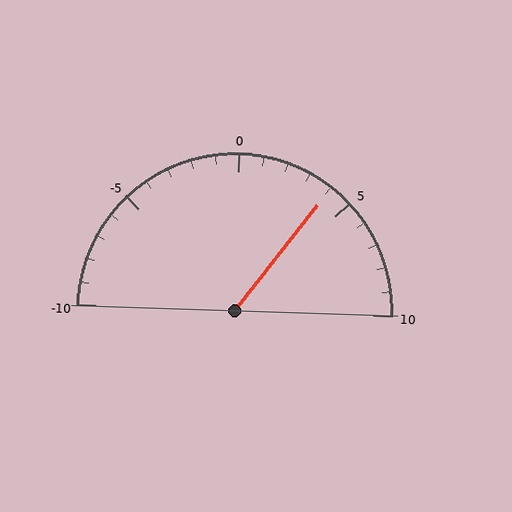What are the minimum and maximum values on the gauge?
The gauge ranges from -10 to 10.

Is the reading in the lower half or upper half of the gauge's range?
The reading is in the upper half of the range (-10 to 10).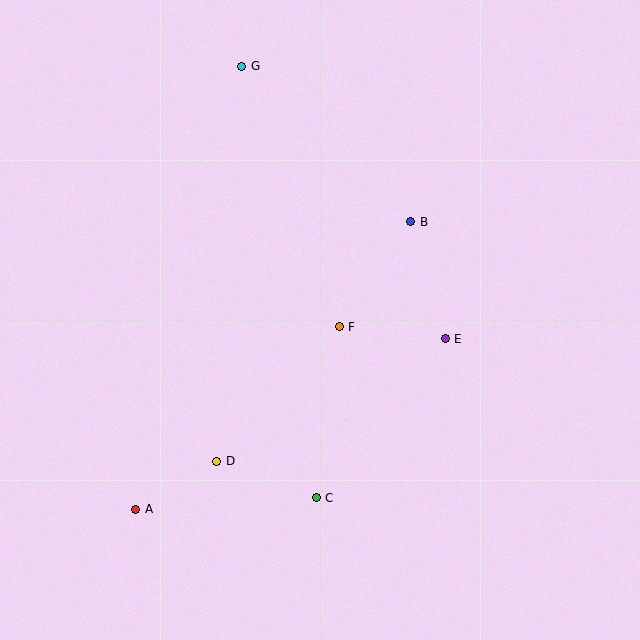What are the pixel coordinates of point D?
Point D is at (217, 461).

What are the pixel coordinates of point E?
Point E is at (445, 339).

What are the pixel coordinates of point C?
Point C is at (316, 498).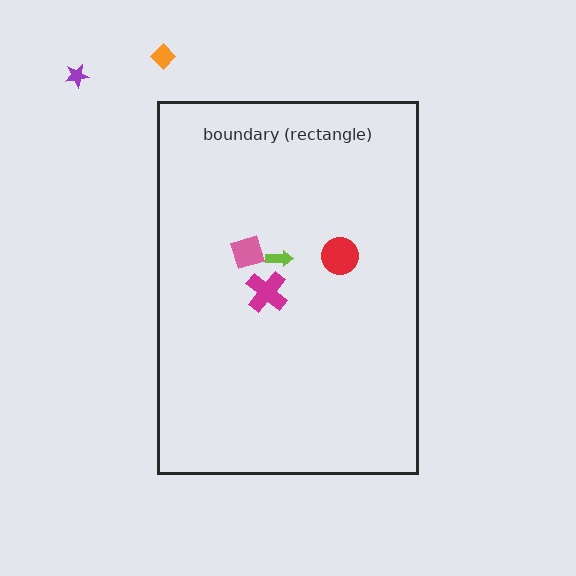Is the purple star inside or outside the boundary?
Outside.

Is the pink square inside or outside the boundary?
Inside.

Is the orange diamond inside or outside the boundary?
Outside.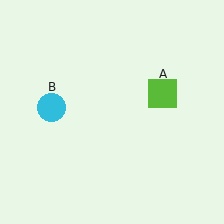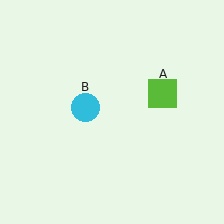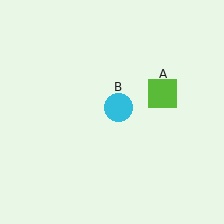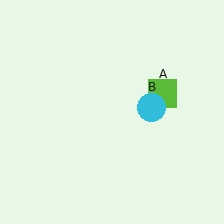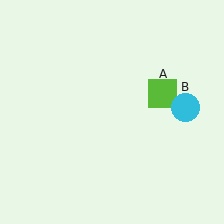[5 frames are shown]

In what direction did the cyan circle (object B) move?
The cyan circle (object B) moved right.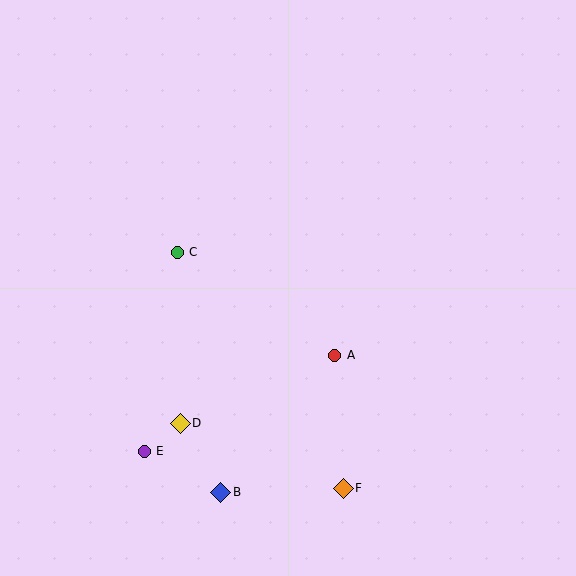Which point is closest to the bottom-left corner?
Point E is closest to the bottom-left corner.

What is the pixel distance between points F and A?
The distance between F and A is 133 pixels.